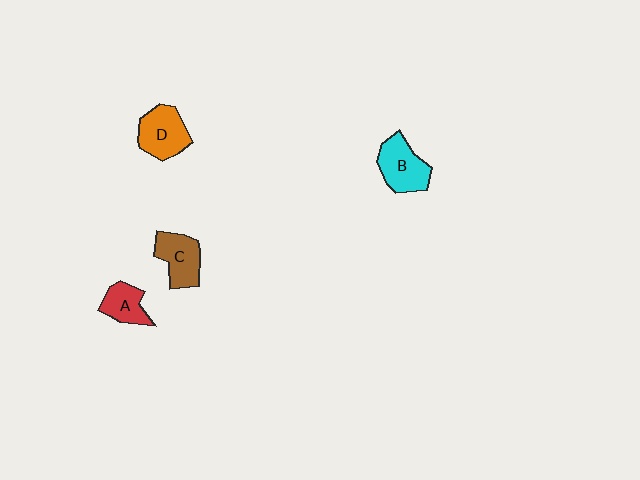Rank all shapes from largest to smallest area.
From largest to smallest: B (cyan), D (orange), C (brown), A (red).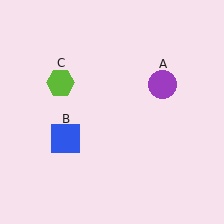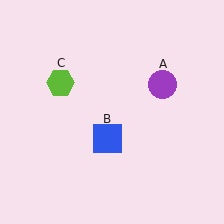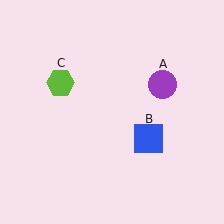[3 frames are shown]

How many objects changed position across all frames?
1 object changed position: blue square (object B).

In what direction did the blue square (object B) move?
The blue square (object B) moved right.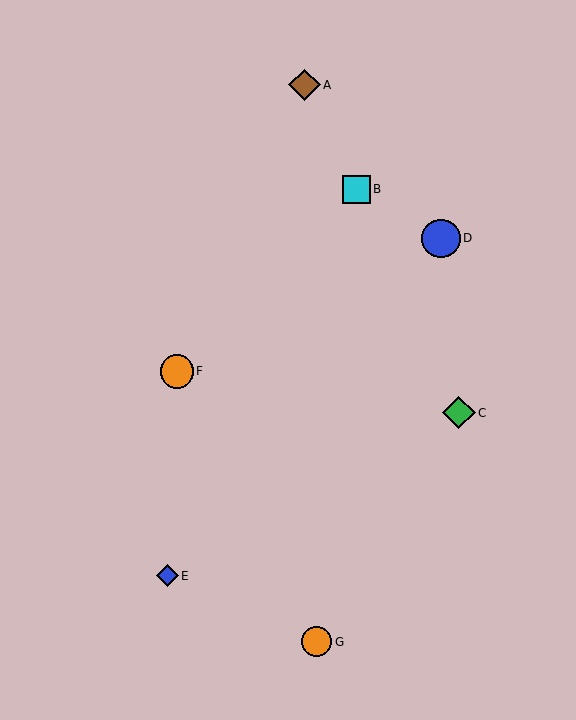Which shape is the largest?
The blue circle (labeled D) is the largest.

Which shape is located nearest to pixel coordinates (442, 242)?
The blue circle (labeled D) at (441, 238) is nearest to that location.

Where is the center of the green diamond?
The center of the green diamond is at (459, 413).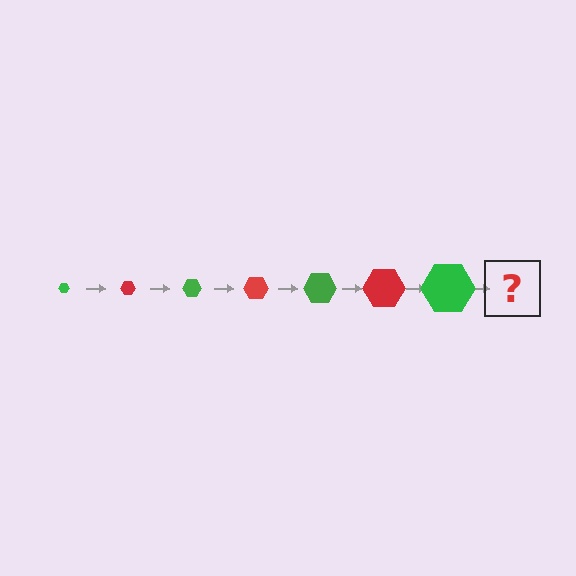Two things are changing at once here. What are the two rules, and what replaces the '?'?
The two rules are that the hexagon grows larger each step and the color cycles through green and red. The '?' should be a red hexagon, larger than the previous one.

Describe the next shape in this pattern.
It should be a red hexagon, larger than the previous one.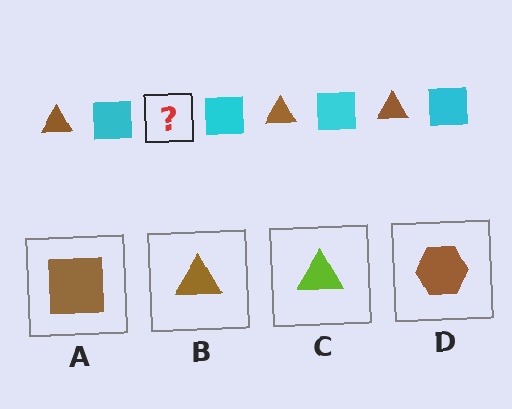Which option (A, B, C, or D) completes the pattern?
B.